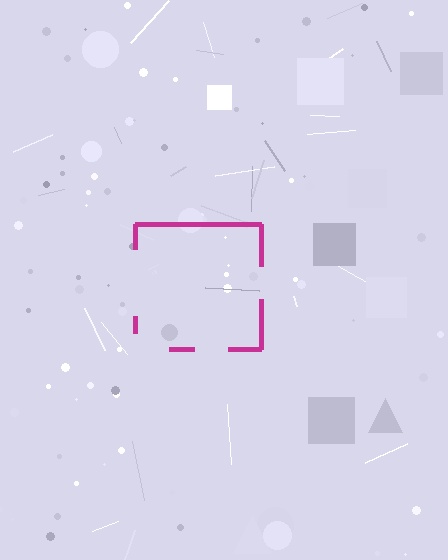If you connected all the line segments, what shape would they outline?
They would outline a square.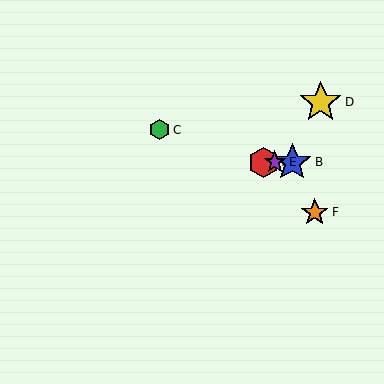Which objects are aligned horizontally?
Objects A, B, E are aligned horizontally.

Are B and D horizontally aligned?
No, B is at y≈162 and D is at y≈102.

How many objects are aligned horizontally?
3 objects (A, B, E) are aligned horizontally.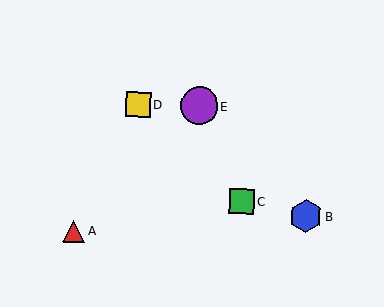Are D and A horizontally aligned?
No, D is at y≈104 and A is at y≈231.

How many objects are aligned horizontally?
2 objects (D, E) are aligned horizontally.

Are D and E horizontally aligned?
Yes, both are at y≈104.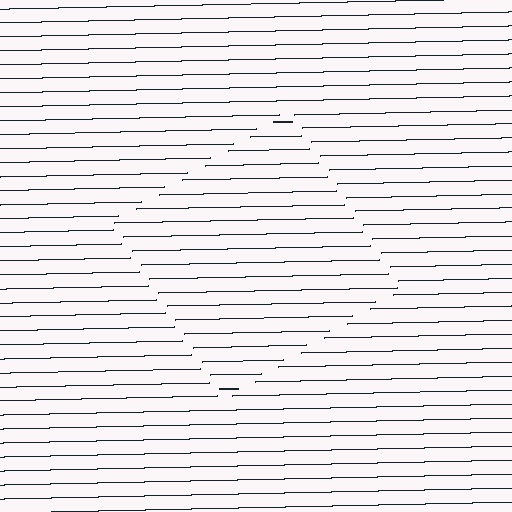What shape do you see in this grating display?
An illusory square. The interior of the shape contains the same grating, shifted by half a period — the contour is defined by the phase discontinuity where line-ends from the inner and outer gratings abut.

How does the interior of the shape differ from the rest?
The interior of the shape contains the same grating, shifted by half a period — the contour is defined by the phase discontinuity where line-ends from the inner and outer gratings abut.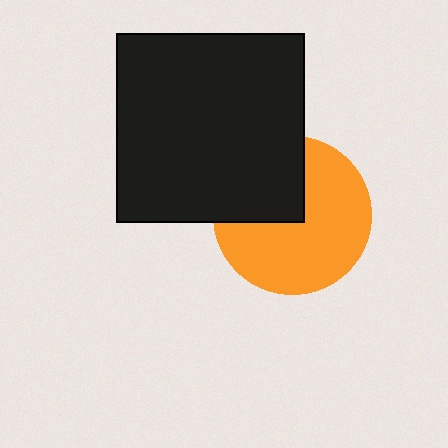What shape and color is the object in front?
The object in front is a black square.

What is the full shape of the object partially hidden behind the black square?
The partially hidden object is an orange circle.